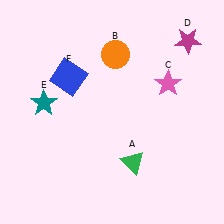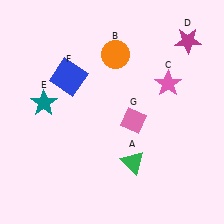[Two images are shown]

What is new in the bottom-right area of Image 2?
A pink diamond (G) was added in the bottom-right area of Image 2.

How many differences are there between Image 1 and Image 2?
There is 1 difference between the two images.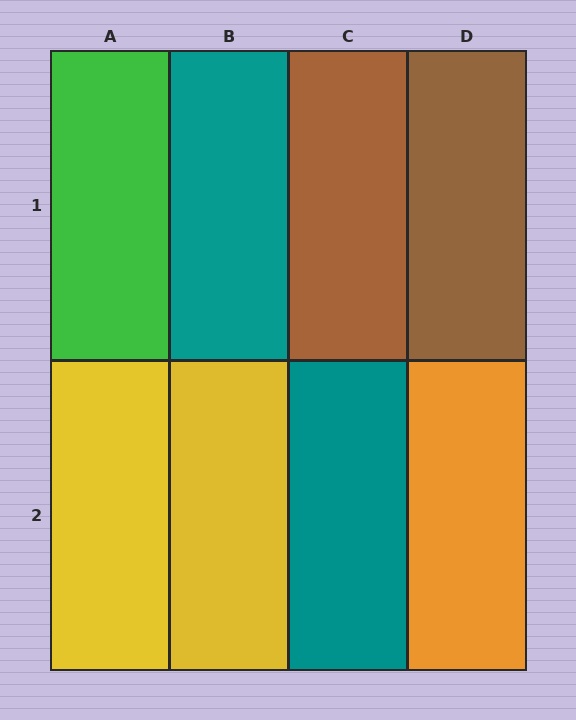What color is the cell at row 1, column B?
Teal.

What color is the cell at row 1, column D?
Brown.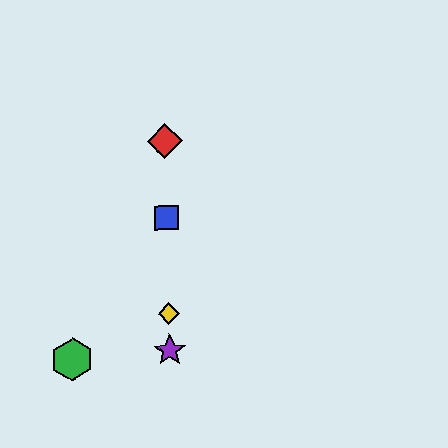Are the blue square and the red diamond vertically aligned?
Yes, both are at x≈167.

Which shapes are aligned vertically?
The red diamond, the blue square, the yellow diamond, the purple star are aligned vertically.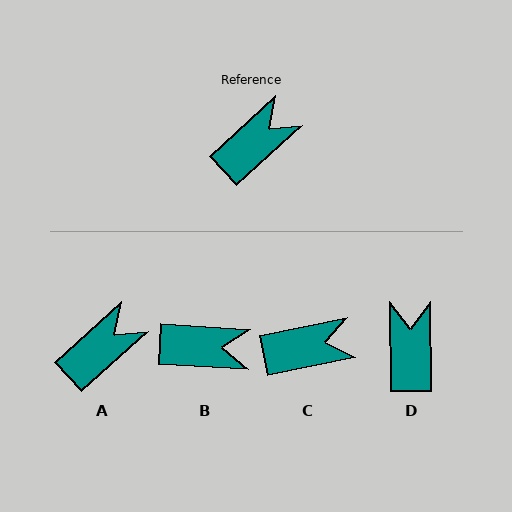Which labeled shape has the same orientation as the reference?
A.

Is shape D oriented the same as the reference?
No, it is off by about 48 degrees.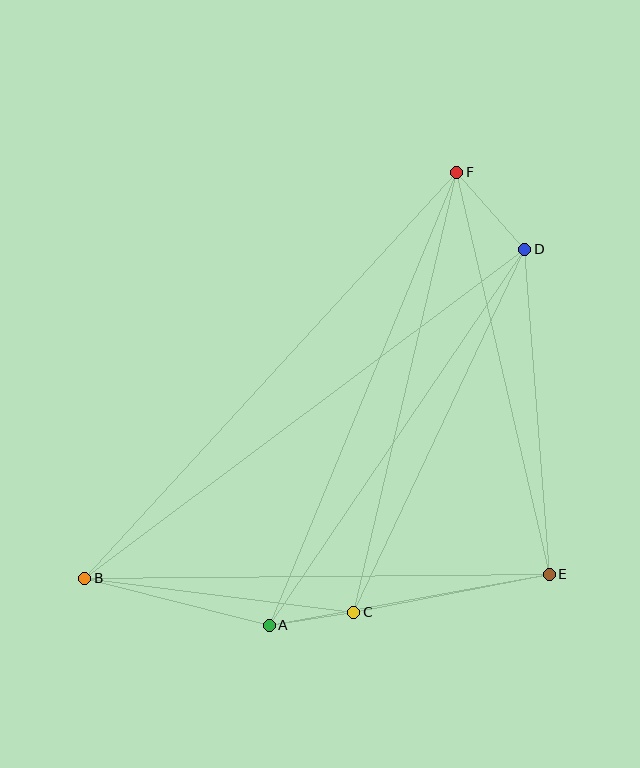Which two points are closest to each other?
Points A and C are closest to each other.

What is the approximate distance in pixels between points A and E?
The distance between A and E is approximately 285 pixels.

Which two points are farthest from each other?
Points B and F are farthest from each other.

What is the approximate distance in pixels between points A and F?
The distance between A and F is approximately 490 pixels.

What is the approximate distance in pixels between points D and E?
The distance between D and E is approximately 326 pixels.